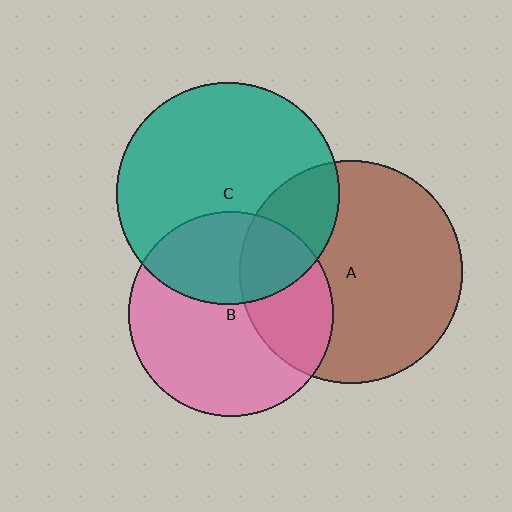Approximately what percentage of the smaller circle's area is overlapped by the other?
Approximately 25%.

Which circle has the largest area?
Circle C (teal).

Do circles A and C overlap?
Yes.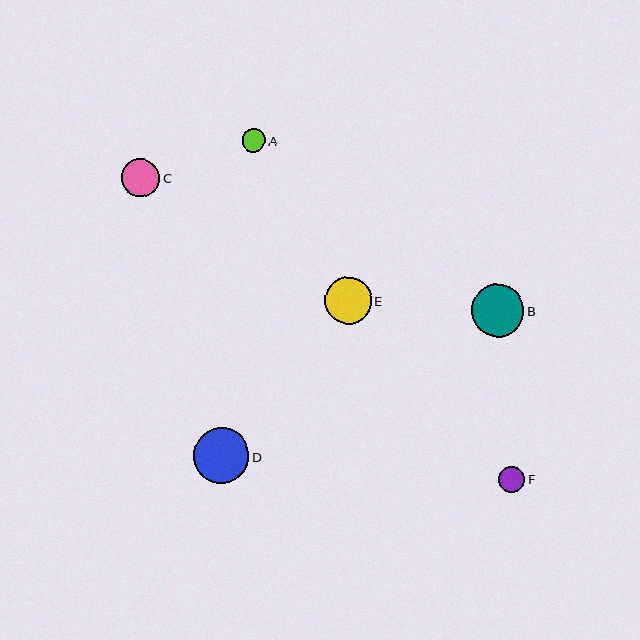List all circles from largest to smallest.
From largest to smallest: D, B, E, C, F, A.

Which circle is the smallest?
Circle A is the smallest with a size of approximately 23 pixels.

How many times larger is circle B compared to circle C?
Circle B is approximately 1.4 times the size of circle C.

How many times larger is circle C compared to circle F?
Circle C is approximately 1.5 times the size of circle F.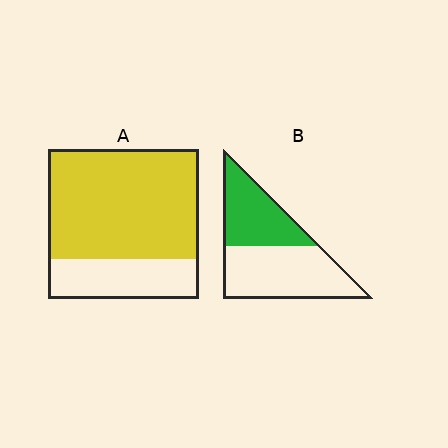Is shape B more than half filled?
No.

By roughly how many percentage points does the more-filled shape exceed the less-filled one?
By roughly 30 percentage points (A over B).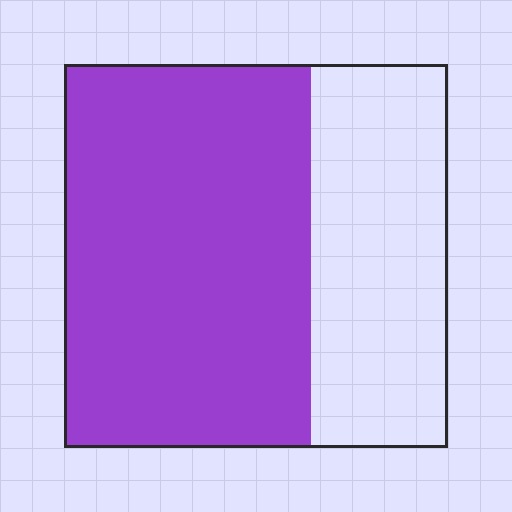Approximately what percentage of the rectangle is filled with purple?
Approximately 65%.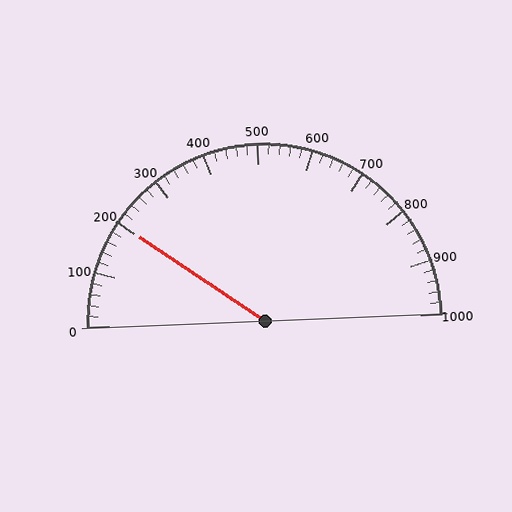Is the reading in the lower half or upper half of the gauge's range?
The reading is in the lower half of the range (0 to 1000).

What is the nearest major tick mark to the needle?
The nearest major tick mark is 200.